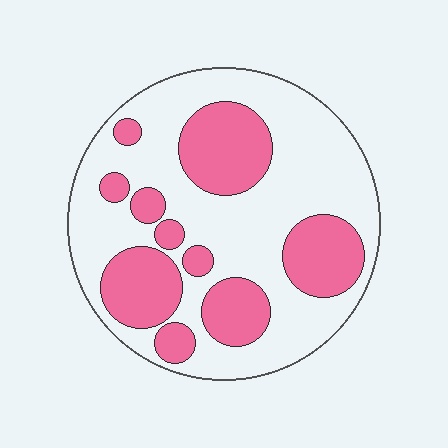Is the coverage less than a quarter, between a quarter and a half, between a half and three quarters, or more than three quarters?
Between a quarter and a half.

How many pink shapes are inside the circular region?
10.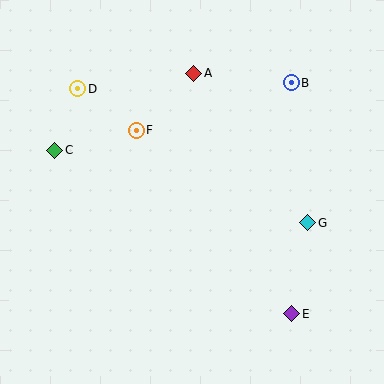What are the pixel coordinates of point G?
Point G is at (308, 223).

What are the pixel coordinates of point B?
Point B is at (291, 83).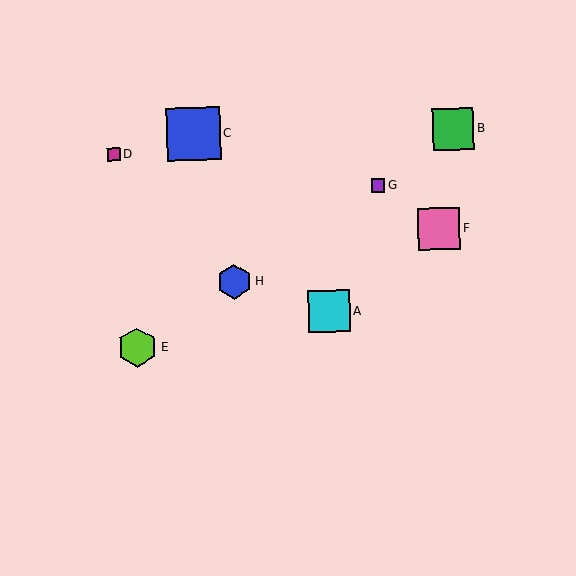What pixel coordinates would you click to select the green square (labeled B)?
Click at (453, 129) to select the green square B.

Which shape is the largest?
The blue square (labeled C) is the largest.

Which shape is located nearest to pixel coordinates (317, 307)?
The cyan square (labeled A) at (329, 311) is nearest to that location.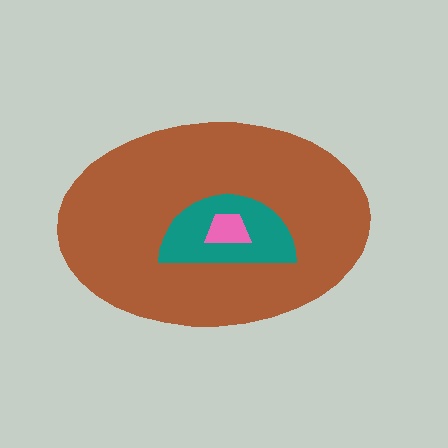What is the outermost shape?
The brown ellipse.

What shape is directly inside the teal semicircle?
The pink trapezoid.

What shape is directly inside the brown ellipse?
The teal semicircle.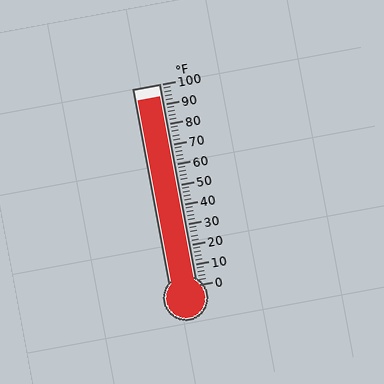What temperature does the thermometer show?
The thermometer shows approximately 94°F.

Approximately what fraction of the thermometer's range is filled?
The thermometer is filled to approximately 95% of its range.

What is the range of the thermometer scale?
The thermometer scale ranges from 0°F to 100°F.